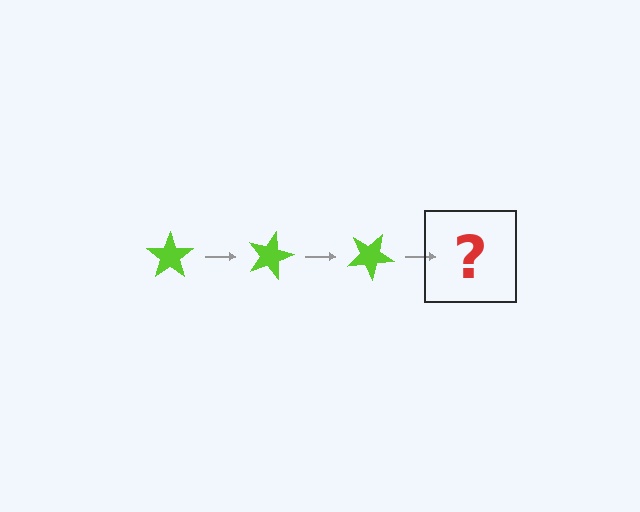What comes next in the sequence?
The next element should be a lime star rotated 45 degrees.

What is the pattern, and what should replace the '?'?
The pattern is that the star rotates 15 degrees each step. The '?' should be a lime star rotated 45 degrees.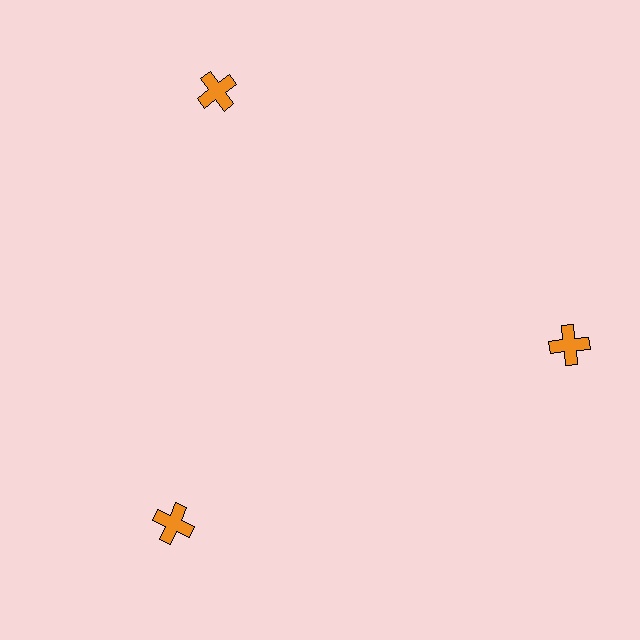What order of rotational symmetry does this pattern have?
This pattern has 3-fold rotational symmetry.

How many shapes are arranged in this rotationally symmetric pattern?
There are 3 shapes, arranged in 3 groups of 1.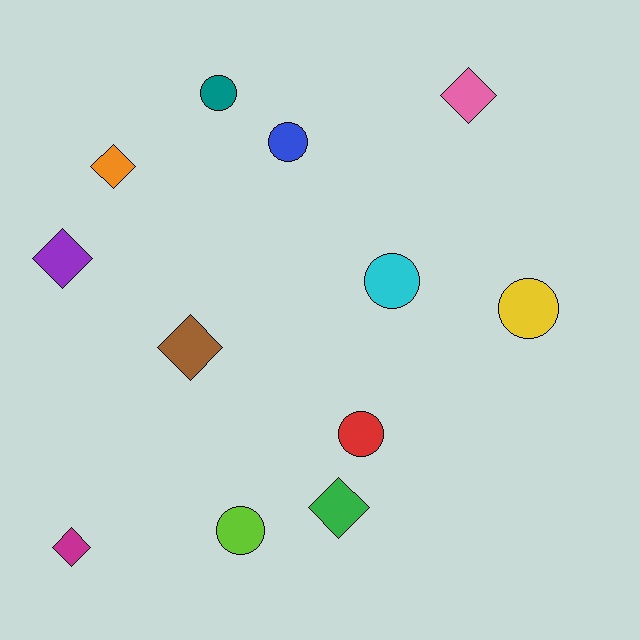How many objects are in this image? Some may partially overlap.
There are 12 objects.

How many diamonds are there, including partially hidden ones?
There are 6 diamonds.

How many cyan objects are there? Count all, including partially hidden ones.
There is 1 cyan object.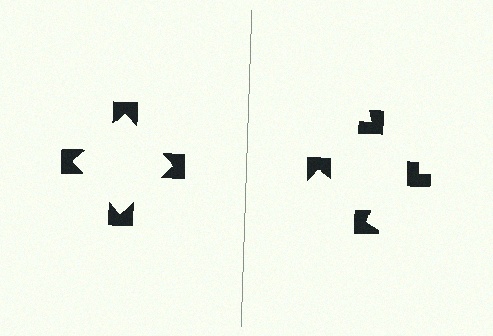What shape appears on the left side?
An illusory square.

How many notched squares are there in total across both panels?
8 — 4 on each side.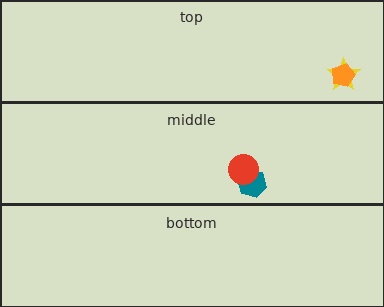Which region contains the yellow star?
The top region.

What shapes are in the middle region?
The teal hexagon, the red circle.